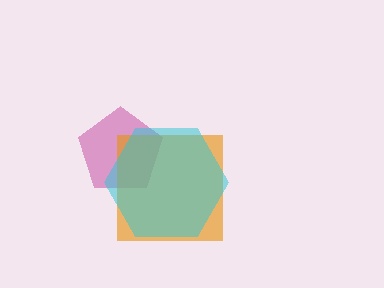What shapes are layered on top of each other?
The layered shapes are: a magenta pentagon, an orange square, a cyan hexagon.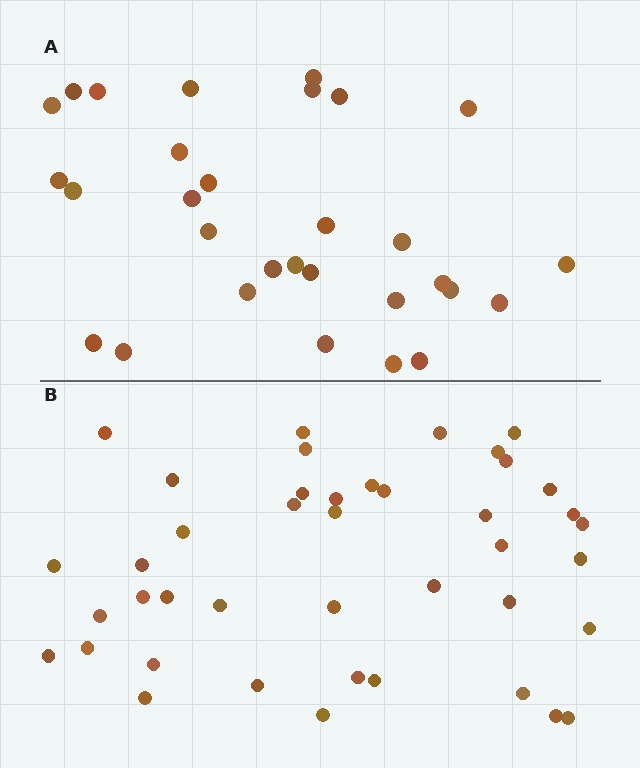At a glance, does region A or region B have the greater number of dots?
Region B (the bottom region) has more dots.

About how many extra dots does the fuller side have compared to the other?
Region B has roughly 12 or so more dots than region A.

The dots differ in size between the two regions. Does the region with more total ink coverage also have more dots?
No. Region A has more total ink coverage because its dots are larger, but region B actually contains more individual dots. Total area can be misleading — the number of items is what matters here.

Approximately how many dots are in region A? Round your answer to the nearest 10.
About 30 dots.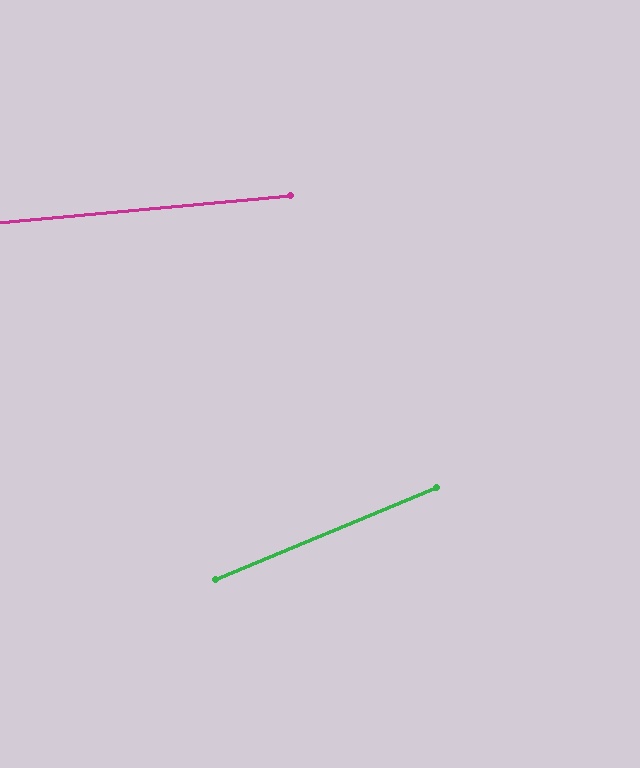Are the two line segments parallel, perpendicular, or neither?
Neither parallel nor perpendicular — they differ by about 17°.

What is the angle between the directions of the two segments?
Approximately 17 degrees.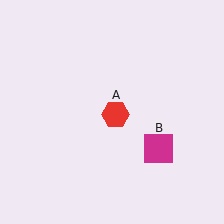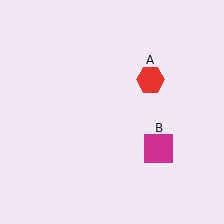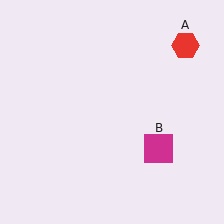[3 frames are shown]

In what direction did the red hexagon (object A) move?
The red hexagon (object A) moved up and to the right.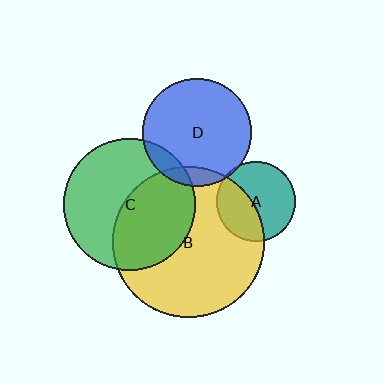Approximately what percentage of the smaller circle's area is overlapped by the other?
Approximately 40%.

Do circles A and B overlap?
Yes.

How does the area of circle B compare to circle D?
Approximately 1.9 times.